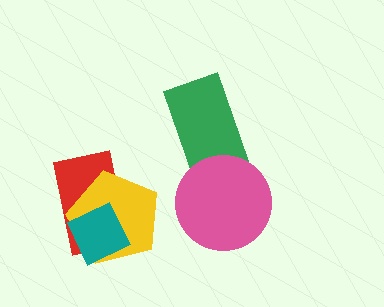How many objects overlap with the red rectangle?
2 objects overlap with the red rectangle.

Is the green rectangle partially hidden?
Yes, it is partially covered by another shape.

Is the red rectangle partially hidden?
Yes, it is partially covered by another shape.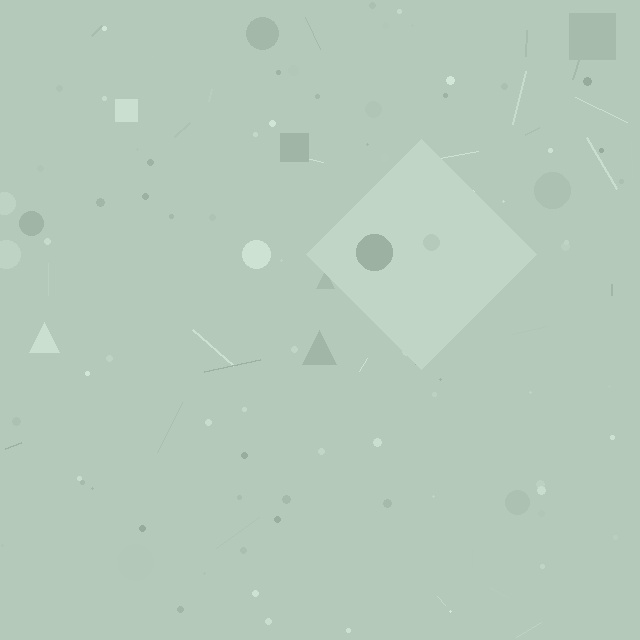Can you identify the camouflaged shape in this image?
The camouflaged shape is a diamond.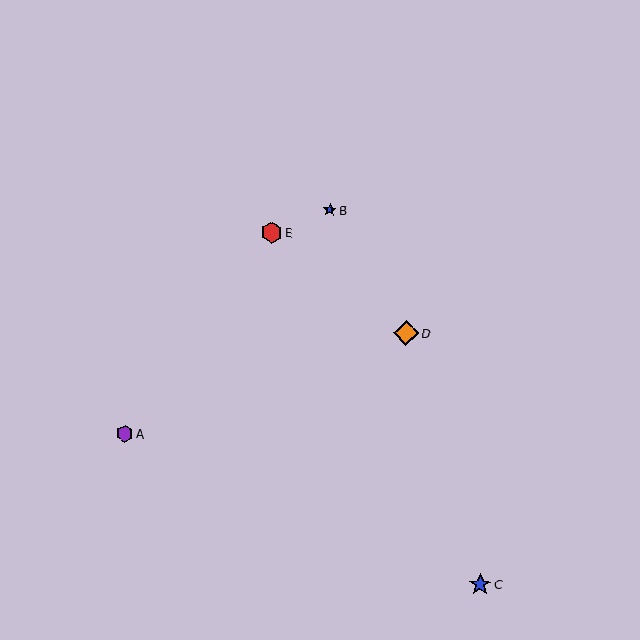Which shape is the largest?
The orange diamond (labeled D) is the largest.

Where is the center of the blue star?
The center of the blue star is at (480, 585).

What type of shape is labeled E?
Shape E is a red hexagon.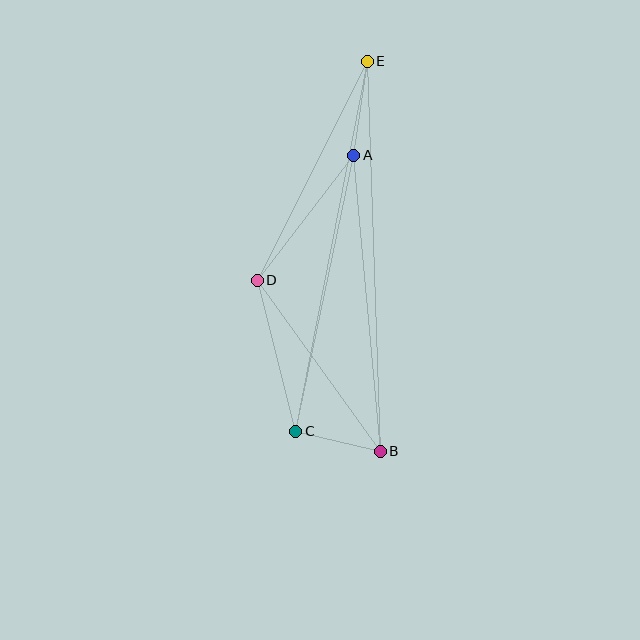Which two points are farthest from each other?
Points B and E are farthest from each other.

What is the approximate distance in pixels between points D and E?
The distance between D and E is approximately 245 pixels.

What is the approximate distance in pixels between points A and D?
The distance between A and D is approximately 158 pixels.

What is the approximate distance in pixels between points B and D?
The distance between B and D is approximately 211 pixels.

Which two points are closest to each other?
Points B and C are closest to each other.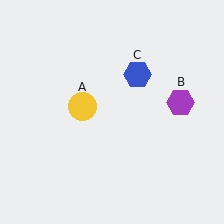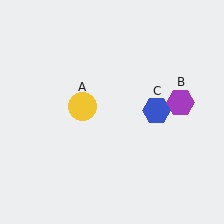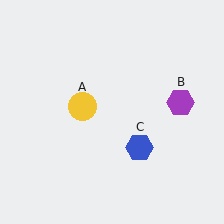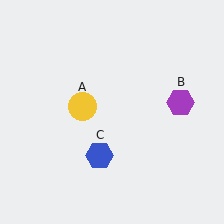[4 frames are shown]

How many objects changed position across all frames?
1 object changed position: blue hexagon (object C).